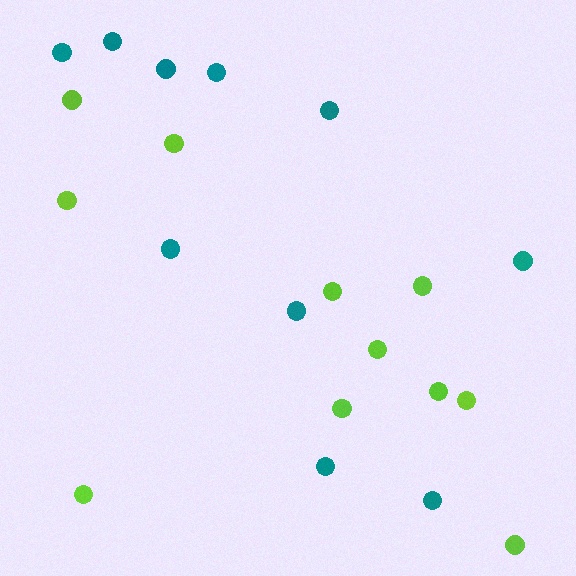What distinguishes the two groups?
There are 2 groups: one group of teal circles (10) and one group of lime circles (11).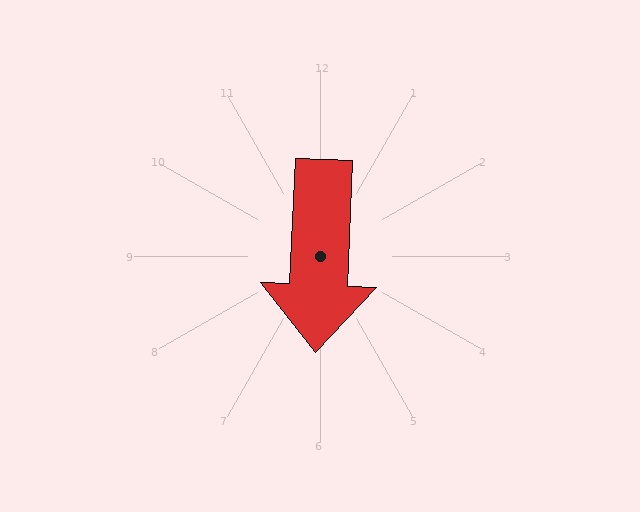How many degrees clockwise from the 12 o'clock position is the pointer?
Approximately 182 degrees.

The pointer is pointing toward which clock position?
Roughly 6 o'clock.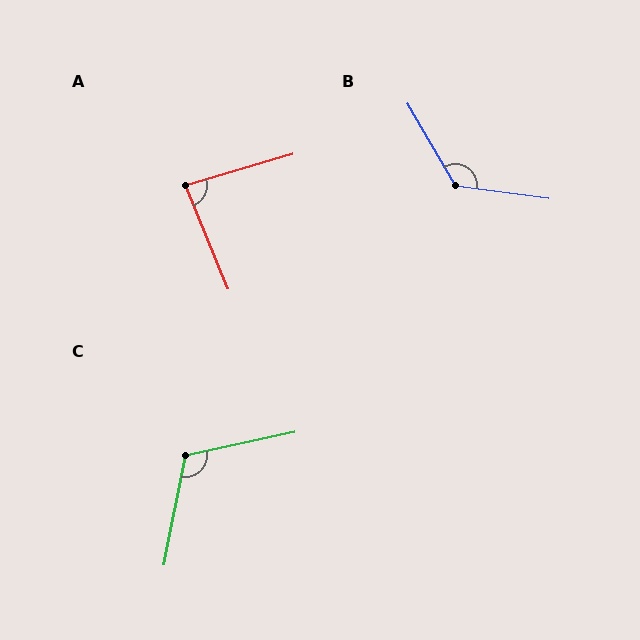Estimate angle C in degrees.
Approximately 113 degrees.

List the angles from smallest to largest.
A (84°), C (113°), B (128°).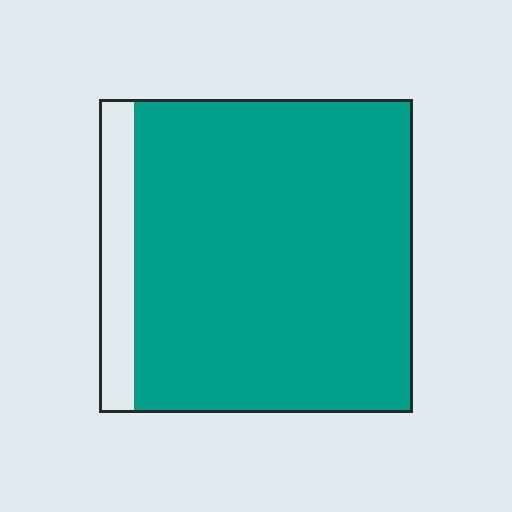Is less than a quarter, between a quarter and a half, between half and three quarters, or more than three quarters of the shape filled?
More than three quarters.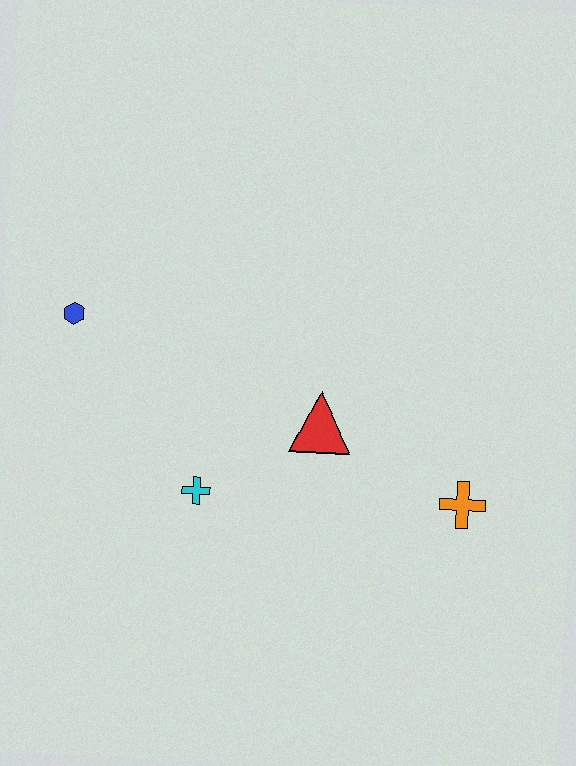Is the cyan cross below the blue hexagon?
Yes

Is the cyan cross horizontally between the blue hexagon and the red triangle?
Yes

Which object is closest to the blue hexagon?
The cyan cross is closest to the blue hexagon.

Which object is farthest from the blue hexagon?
The orange cross is farthest from the blue hexagon.